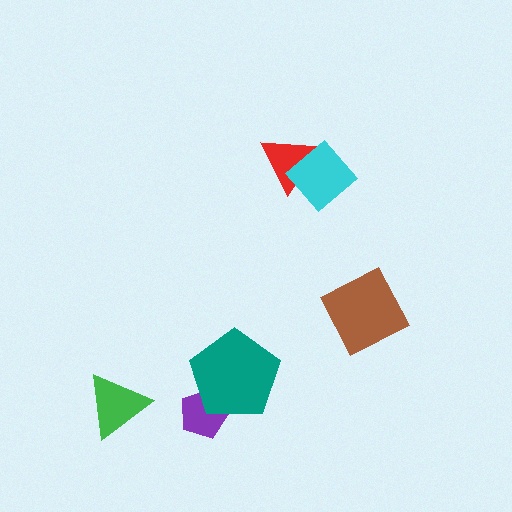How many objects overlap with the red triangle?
1 object overlaps with the red triangle.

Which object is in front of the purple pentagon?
The teal pentagon is in front of the purple pentagon.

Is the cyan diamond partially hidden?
No, no other shape covers it.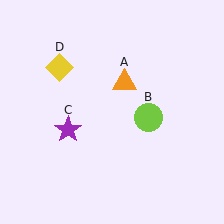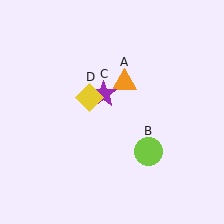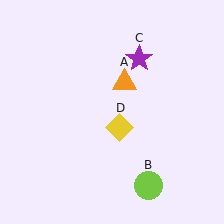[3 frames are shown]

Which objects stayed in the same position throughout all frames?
Orange triangle (object A) remained stationary.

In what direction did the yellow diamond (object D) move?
The yellow diamond (object D) moved down and to the right.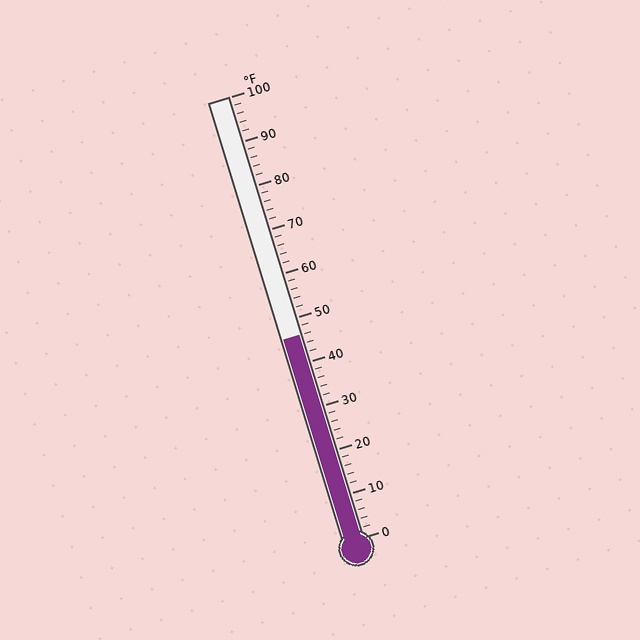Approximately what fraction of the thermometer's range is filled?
The thermometer is filled to approximately 45% of its range.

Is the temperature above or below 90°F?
The temperature is below 90°F.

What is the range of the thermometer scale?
The thermometer scale ranges from 0°F to 100°F.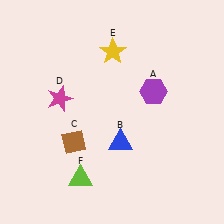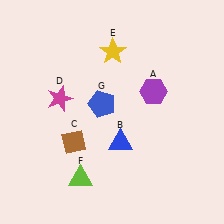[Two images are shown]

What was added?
A blue pentagon (G) was added in Image 2.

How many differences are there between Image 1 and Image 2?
There is 1 difference between the two images.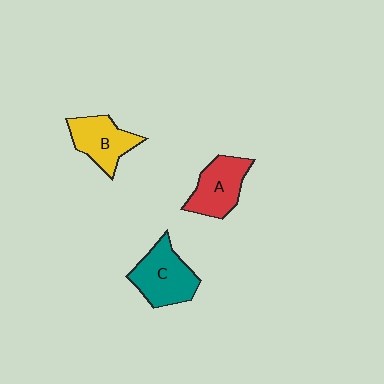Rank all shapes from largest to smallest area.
From largest to smallest: C (teal), A (red), B (yellow).